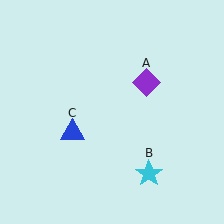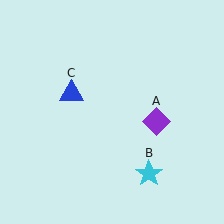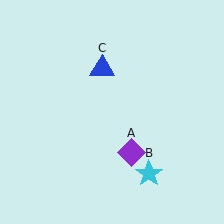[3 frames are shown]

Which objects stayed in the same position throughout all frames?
Cyan star (object B) remained stationary.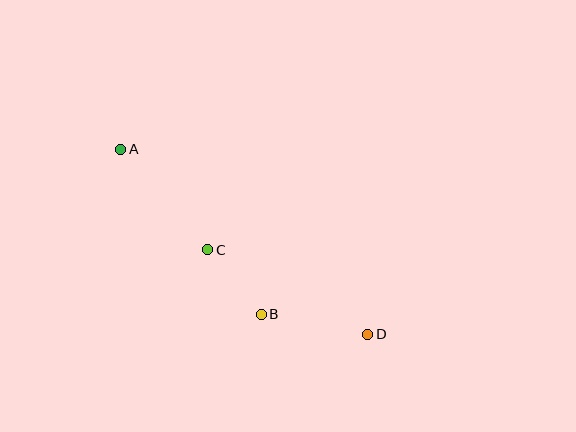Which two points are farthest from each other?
Points A and D are farthest from each other.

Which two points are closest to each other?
Points B and C are closest to each other.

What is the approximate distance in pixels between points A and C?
The distance between A and C is approximately 133 pixels.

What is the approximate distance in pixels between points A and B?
The distance between A and B is approximately 217 pixels.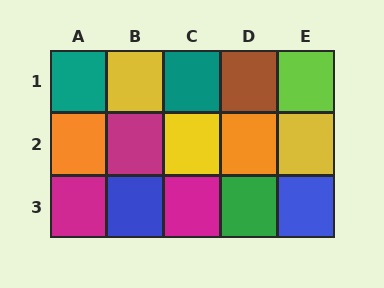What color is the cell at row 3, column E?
Blue.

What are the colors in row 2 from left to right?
Orange, magenta, yellow, orange, yellow.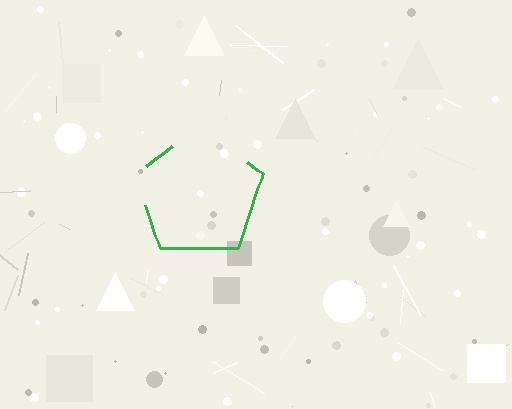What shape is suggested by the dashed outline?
The dashed outline suggests a pentagon.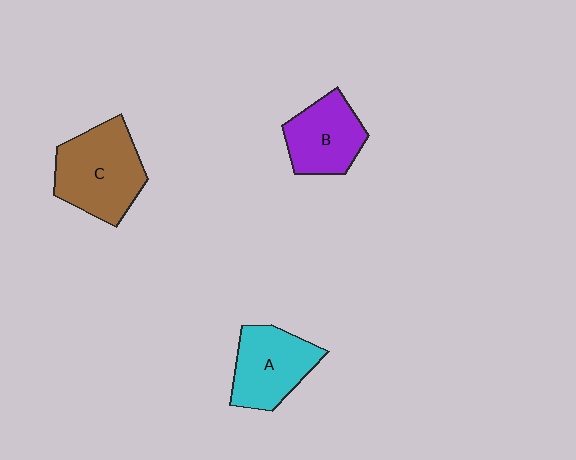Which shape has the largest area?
Shape C (brown).